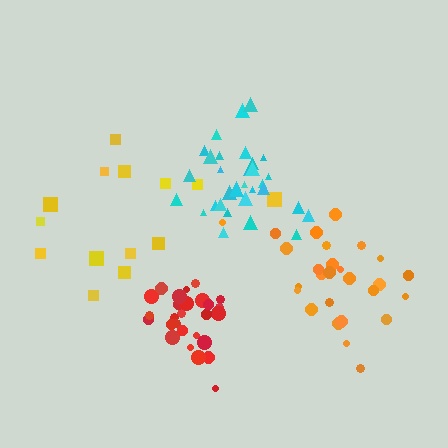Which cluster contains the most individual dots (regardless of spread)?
Cyan (33).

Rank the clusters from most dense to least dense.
red, cyan, orange, yellow.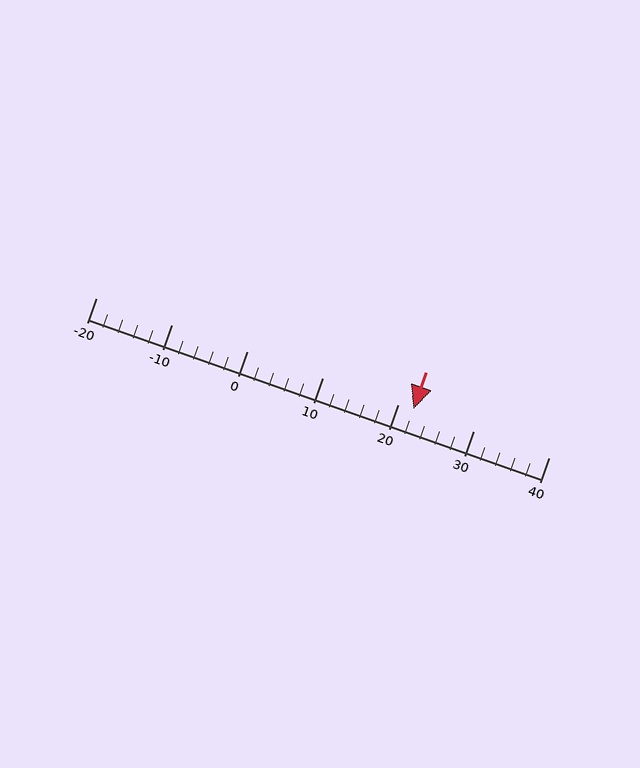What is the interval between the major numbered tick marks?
The major tick marks are spaced 10 units apart.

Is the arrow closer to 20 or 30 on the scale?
The arrow is closer to 20.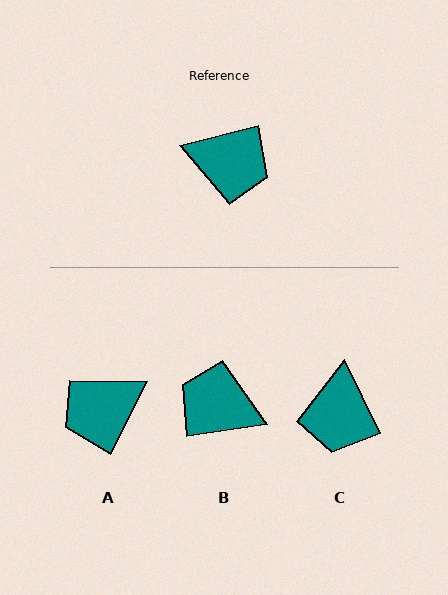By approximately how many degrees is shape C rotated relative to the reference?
Approximately 78 degrees clockwise.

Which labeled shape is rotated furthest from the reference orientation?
B, about 175 degrees away.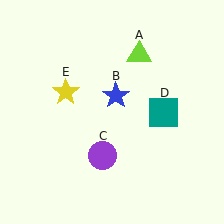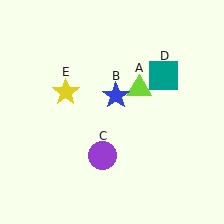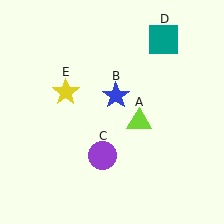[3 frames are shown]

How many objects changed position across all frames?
2 objects changed position: lime triangle (object A), teal square (object D).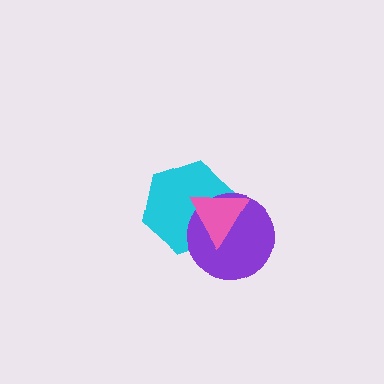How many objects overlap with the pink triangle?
2 objects overlap with the pink triangle.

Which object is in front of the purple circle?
The pink triangle is in front of the purple circle.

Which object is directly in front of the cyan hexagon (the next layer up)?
The purple circle is directly in front of the cyan hexagon.